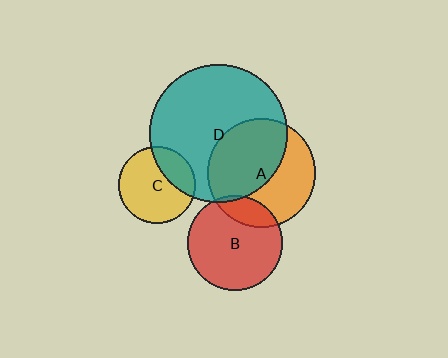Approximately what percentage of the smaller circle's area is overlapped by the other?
Approximately 55%.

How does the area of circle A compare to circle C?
Approximately 2.0 times.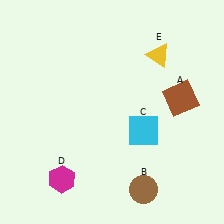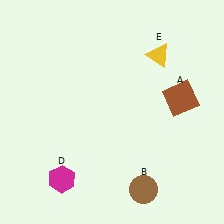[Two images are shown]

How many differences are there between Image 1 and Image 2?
There is 1 difference between the two images.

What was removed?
The cyan square (C) was removed in Image 2.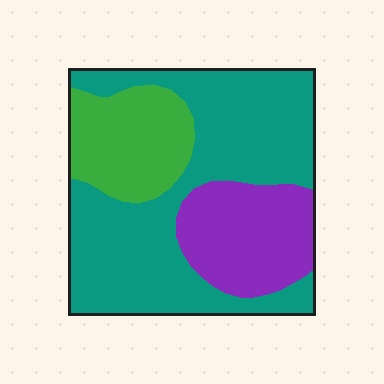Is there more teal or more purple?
Teal.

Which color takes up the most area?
Teal, at roughly 60%.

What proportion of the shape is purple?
Purple covers 22% of the shape.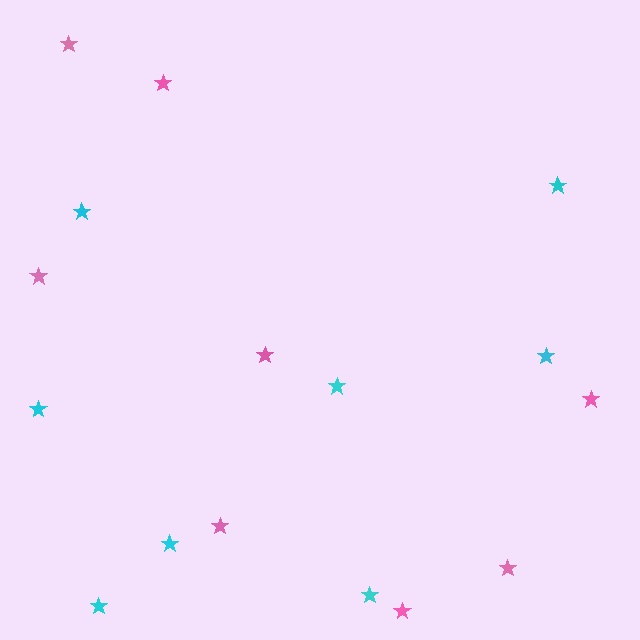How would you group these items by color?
There are 2 groups: one group of pink stars (8) and one group of cyan stars (8).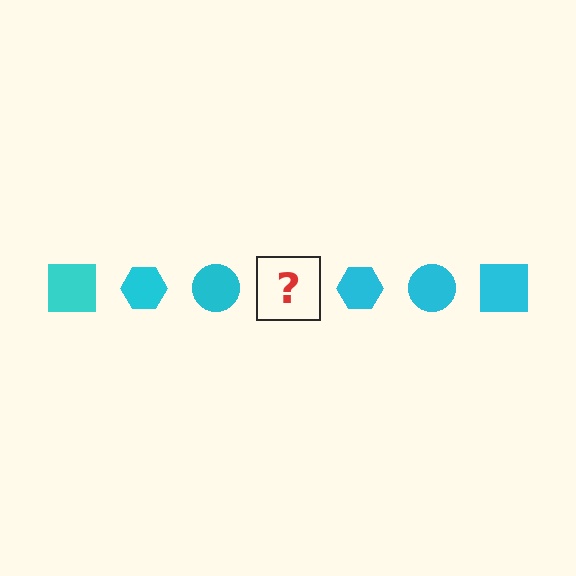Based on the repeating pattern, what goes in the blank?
The blank should be a cyan square.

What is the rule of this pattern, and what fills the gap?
The rule is that the pattern cycles through square, hexagon, circle shapes in cyan. The gap should be filled with a cyan square.